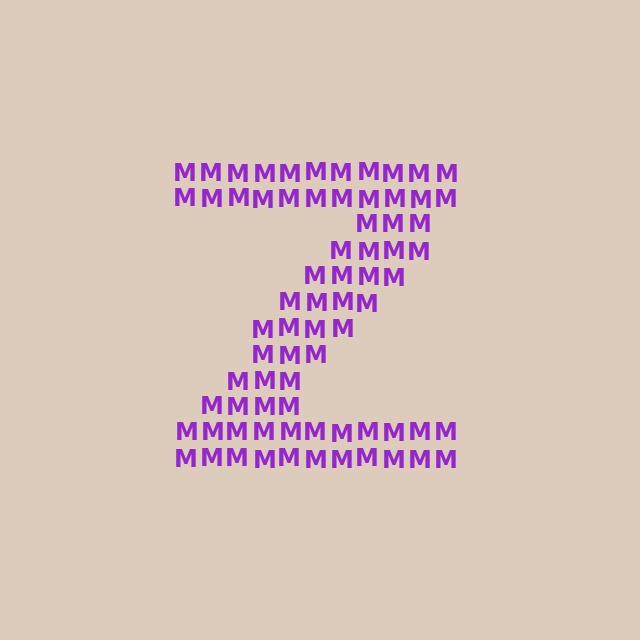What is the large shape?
The large shape is the letter Z.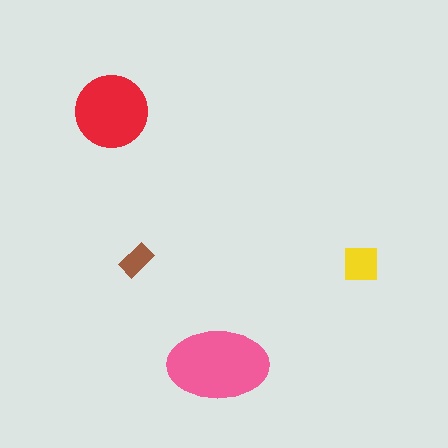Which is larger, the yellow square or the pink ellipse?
The pink ellipse.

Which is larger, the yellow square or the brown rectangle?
The yellow square.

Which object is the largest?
The pink ellipse.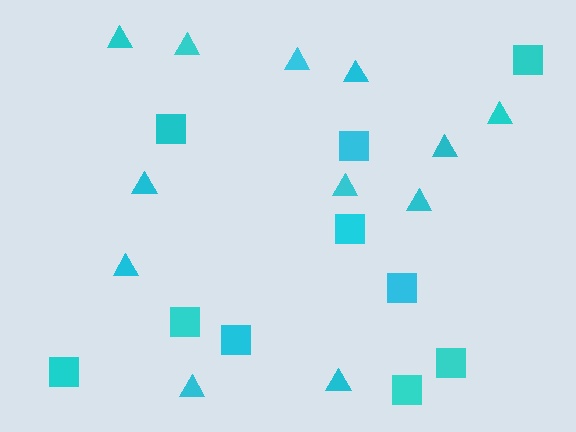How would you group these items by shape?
There are 2 groups: one group of triangles (12) and one group of squares (10).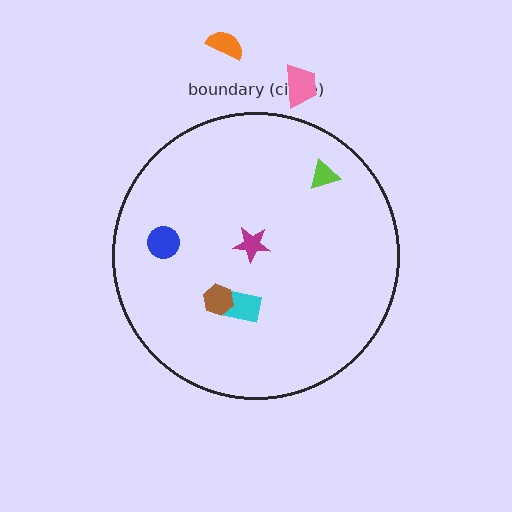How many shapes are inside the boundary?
5 inside, 2 outside.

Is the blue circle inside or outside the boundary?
Inside.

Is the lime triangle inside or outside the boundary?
Inside.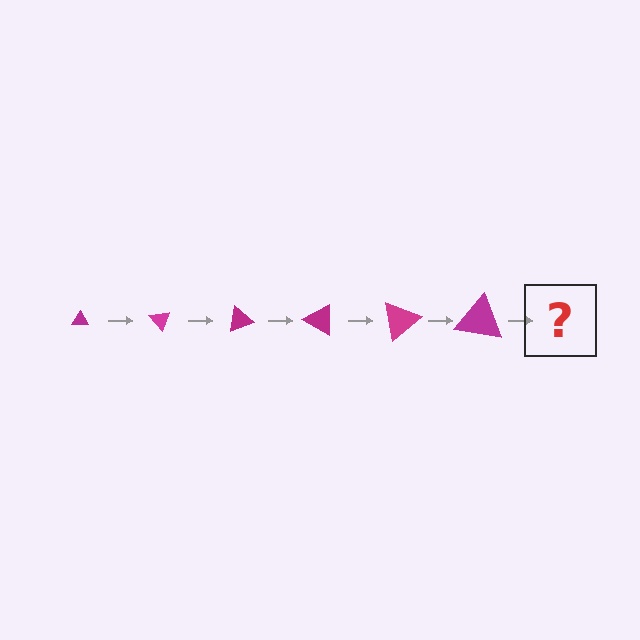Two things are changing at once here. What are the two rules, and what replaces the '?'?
The two rules are that the triangle grows larger each step and it rotates 50 degrees each step. The '?' should be a triangle, larger than the previous one and rotated 300 degrees from the start.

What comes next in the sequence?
The next element should be a triangle, larger than the previous one and rotated 300 degrees from the start.